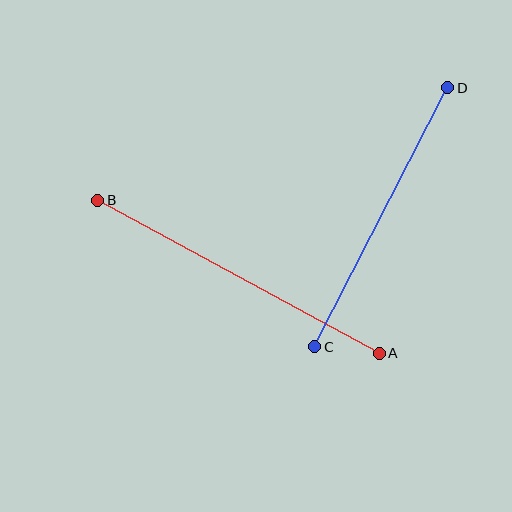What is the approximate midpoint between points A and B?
The midpoint is at approximately (238, 277) pixels.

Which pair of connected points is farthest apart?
Points A and B are farthest apart.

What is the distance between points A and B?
The distance is approximately 320 pixels.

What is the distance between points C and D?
The distance is approximately 291 pixels.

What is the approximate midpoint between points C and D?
The midpoint is at approximately (381, 217) pixels.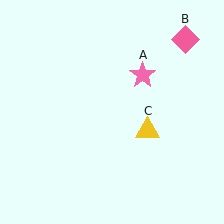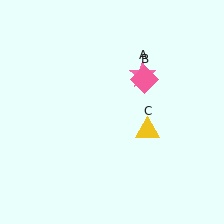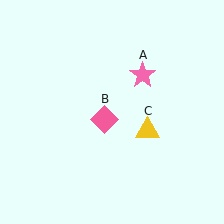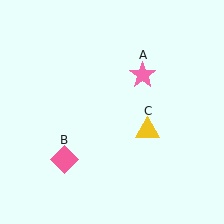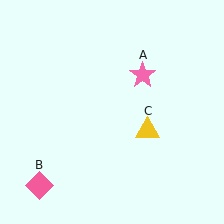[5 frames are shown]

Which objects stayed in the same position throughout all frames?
Pink star (object A) and yellow triangle (object C) remained stationary.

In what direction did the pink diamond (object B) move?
The pink diamond (object B) moved down and to the left.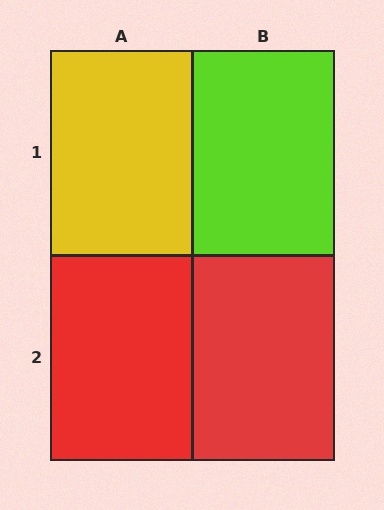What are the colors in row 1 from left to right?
Yellow, lime.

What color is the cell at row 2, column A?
Red.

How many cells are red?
2 cells are red.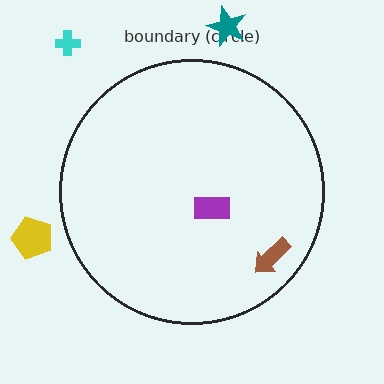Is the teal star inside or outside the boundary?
Outside.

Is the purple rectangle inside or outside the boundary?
Inside.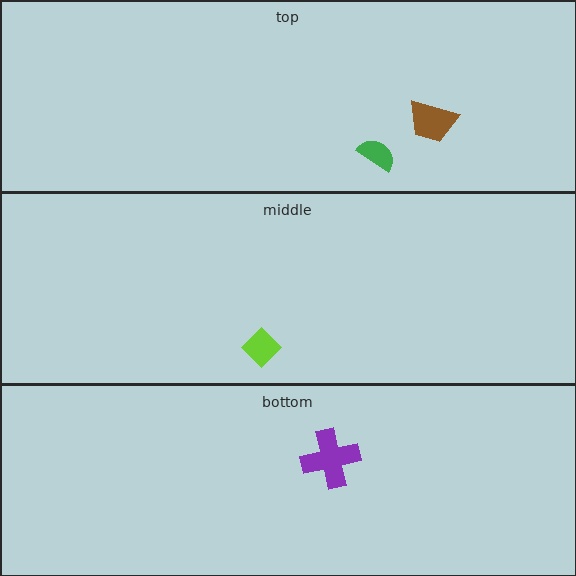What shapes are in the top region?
The brown trapezoid, the green semicircle.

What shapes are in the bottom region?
The purple cross.